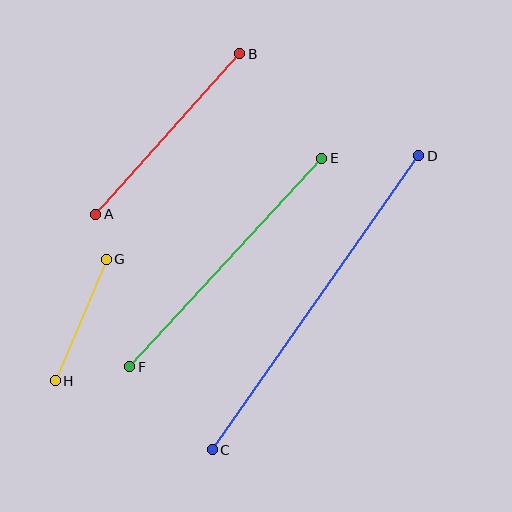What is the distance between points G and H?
The distance is approximately 131 pixels.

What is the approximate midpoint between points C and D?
The midpoint is at approximately (316, 303) pixels.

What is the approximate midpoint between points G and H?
The midpoint is at approximately (81, 320) pixels.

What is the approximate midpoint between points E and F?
The midpoint is at approximately (226, 263) pixels.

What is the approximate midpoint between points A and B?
The midpoint is at approximately (168, 134) pixels.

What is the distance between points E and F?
The distance is approximately 283 pixels.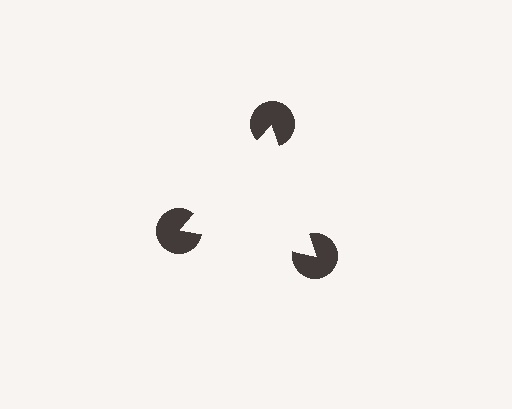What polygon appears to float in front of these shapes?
An illusory triangle — its edges are inferred from the aligned wedge cuts in the pac-man discs, not physically drawn.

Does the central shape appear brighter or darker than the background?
It typically appears slightly brighter than the background, even though no actual brightness change is drawn.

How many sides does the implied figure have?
3 sides.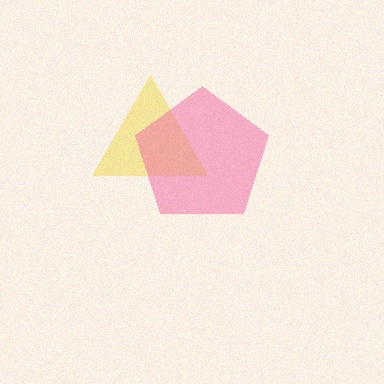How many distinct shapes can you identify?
There are 2 distinct shapes: a yellow triangle, a pink pentagon.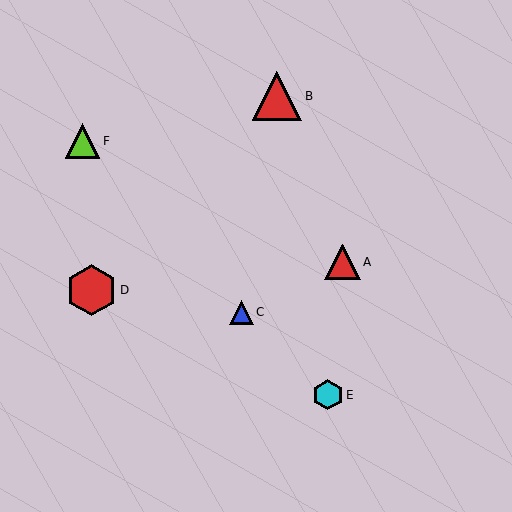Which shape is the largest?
The red hexagon (labeled D) is the largest.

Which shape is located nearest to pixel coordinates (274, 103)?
The red triangle (labeled B) at (277, 96) is nearest to that location.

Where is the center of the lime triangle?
The center of the lime triangle is at (82, 141).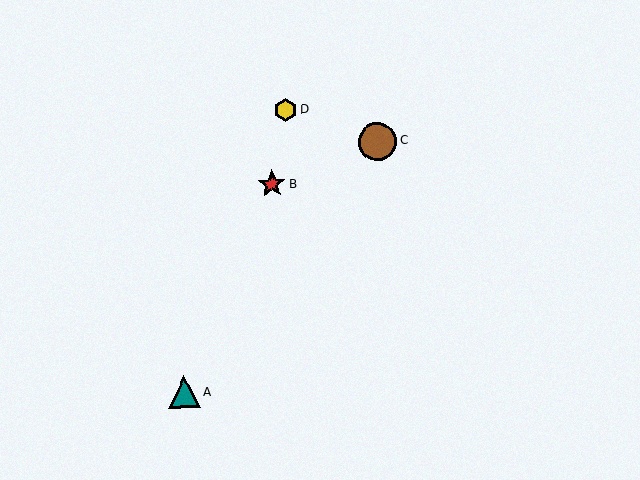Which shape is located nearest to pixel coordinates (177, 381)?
The teal triangle (labeled A) at (184, 392) is nearest to that location.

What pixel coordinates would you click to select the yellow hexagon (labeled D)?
Click at (285, 110) to select the yellow hexagon D.